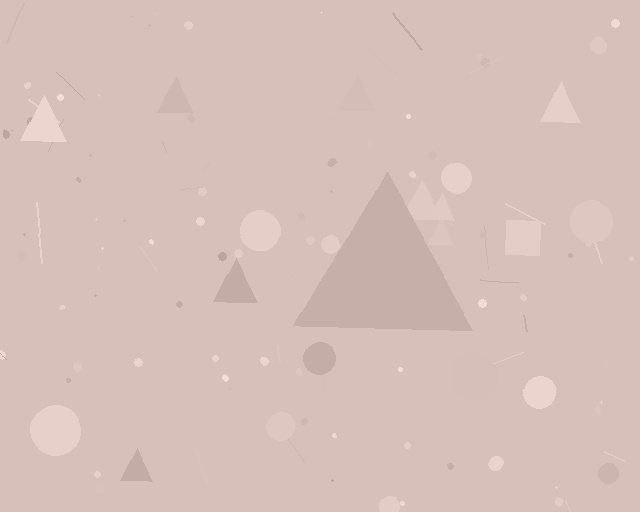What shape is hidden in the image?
A triangle is hidden in the image.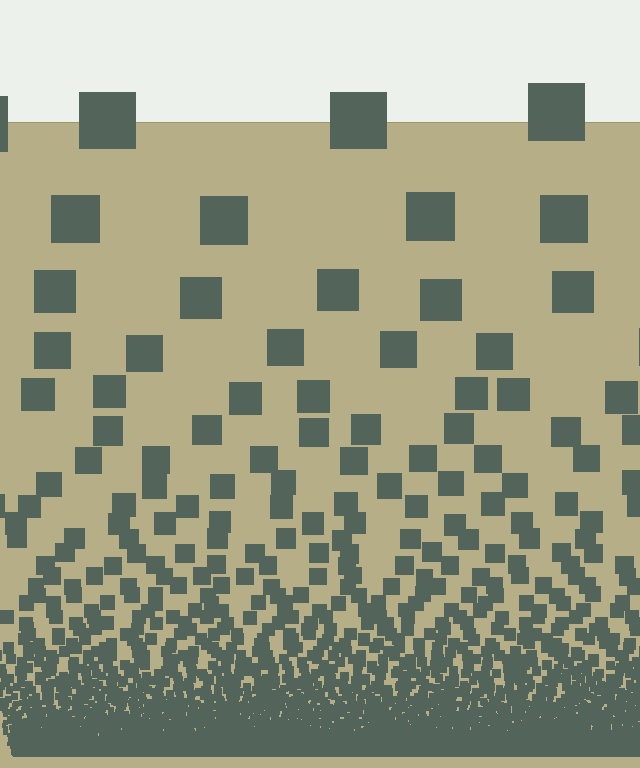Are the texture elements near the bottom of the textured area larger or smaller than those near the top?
Smaller. The gradient is inverted — elements near the bottom are smaller and denser.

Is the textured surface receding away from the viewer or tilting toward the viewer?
The surface appears to tilt toward the viewer. Texture elements get larger and sparser toward the top.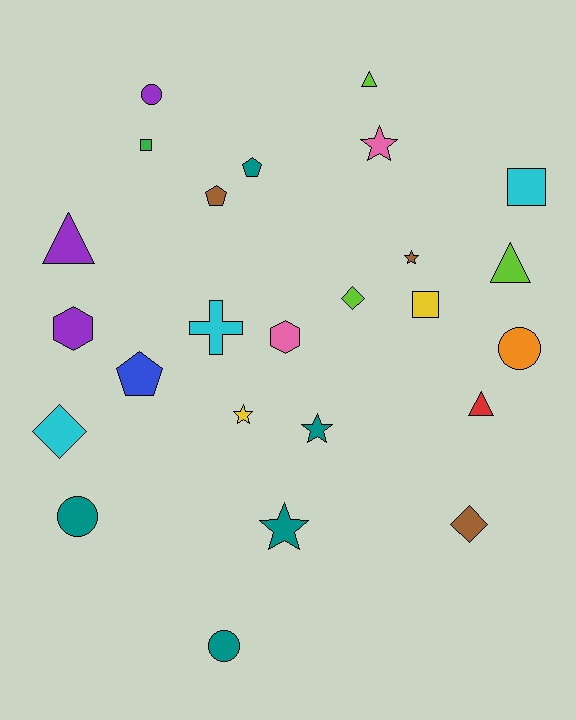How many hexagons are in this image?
There are 2 hexagons.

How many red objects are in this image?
There is 1 red object.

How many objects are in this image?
There are 25 objects.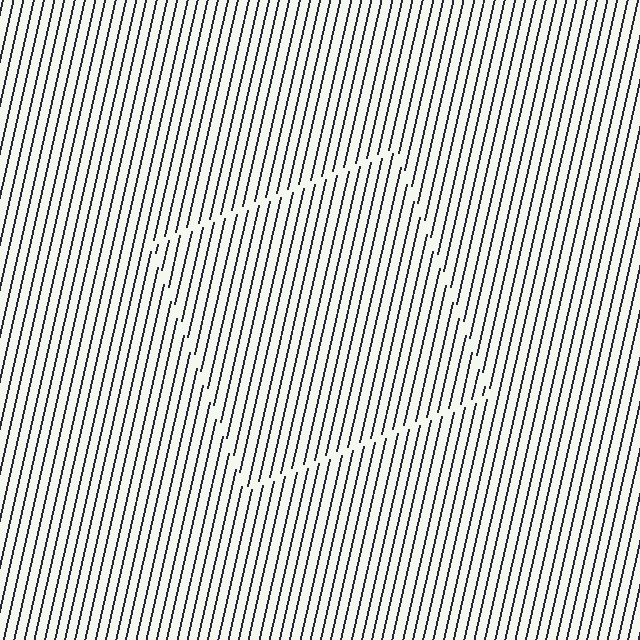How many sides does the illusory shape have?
4 sides — the line-ends trace a square.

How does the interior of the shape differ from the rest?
The interior of the shape contains the same grating, shifted by half a period — the contour is defined by the phase discontinuity where line-ends from the inner and outer gratings abut.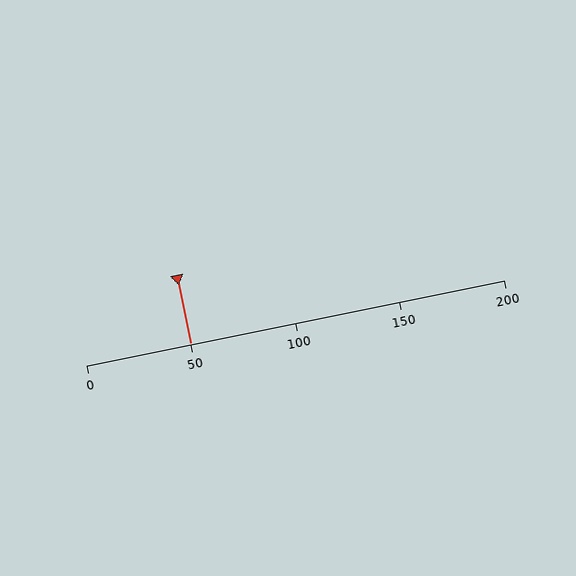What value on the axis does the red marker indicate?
The marker indicates approximately 50.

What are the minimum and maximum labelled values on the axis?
The axis runs from 0 to 200.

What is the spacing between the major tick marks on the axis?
The major ticks are spaced 50 apart.